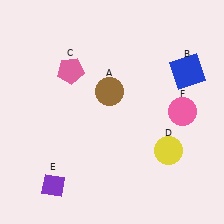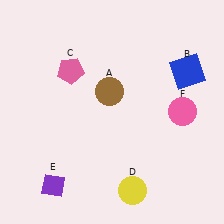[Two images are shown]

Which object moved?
The yellow circle (D) moved down.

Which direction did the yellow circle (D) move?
The yellow circle (D) moved down.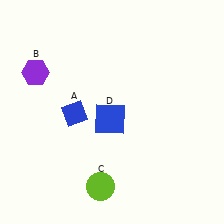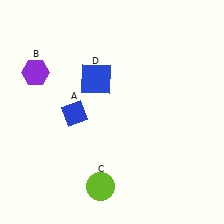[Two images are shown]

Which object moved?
The blue square (D) moved up.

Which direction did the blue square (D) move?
The blue square (D) moved up.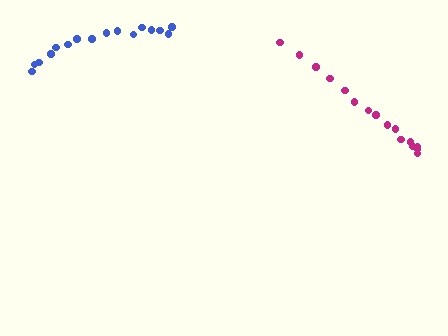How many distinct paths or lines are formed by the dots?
There are 2 distinct paths.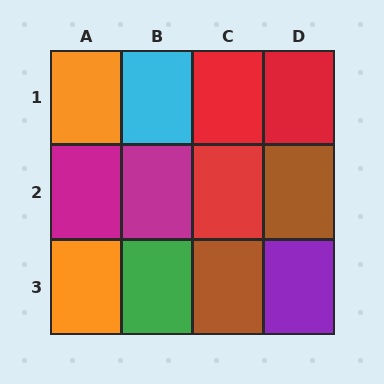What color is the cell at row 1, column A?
Orange.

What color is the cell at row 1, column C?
Red.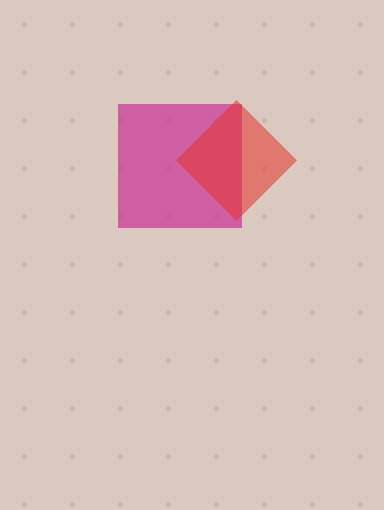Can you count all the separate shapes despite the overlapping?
Yes, there are 2 separate shapes.